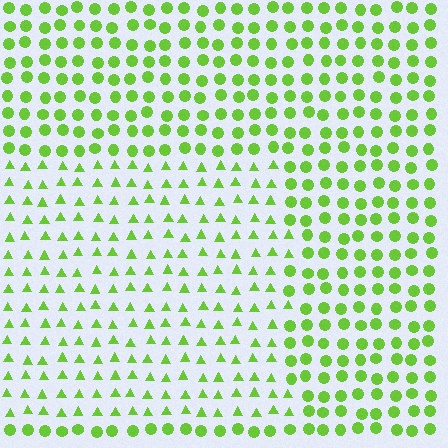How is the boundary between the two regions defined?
The boundary is defined by a change in element shape: triangles inside vs. circles outside. All elements share the same color and spacing.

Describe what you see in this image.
The image is filled with small lime elements arranged in a uniform grid. A rectangle-shaped region contains triangles, while the surrounding area contains circles. The boundary is defined purely by the change in element shape.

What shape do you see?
I see a rectangle.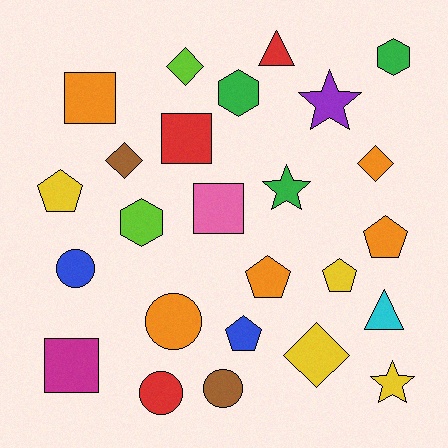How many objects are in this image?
There are 25 objects.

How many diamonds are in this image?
There are 4 diamonds.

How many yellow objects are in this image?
There are 4 yellow objects.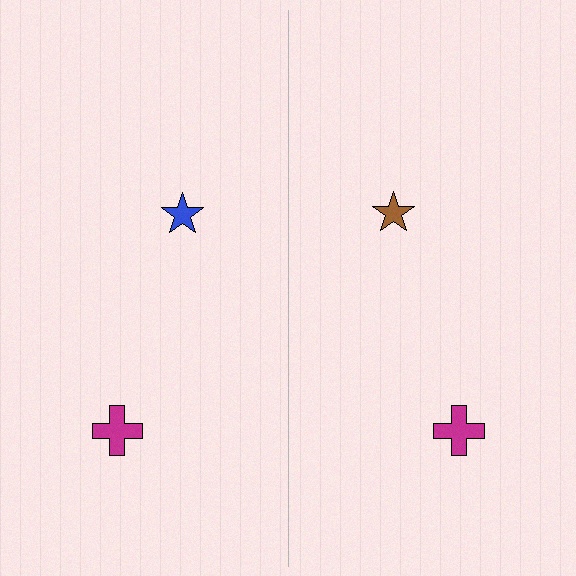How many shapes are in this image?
There are 4 shapes in this image.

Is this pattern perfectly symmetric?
No, the pattern is not perfectly symmetric. The brown star on the right side breaks the symmetry — its mirror counterpart is blue.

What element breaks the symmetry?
The brown star on the right side breaks the symmetry — its mirror counterpart is blue.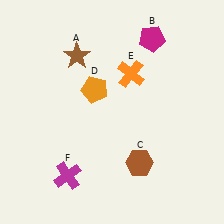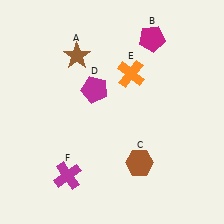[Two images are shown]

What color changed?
The pentagon (D) changed from orange in Image 1 to magenta in Image 2.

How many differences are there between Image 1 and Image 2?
There is 1 difference between the two images.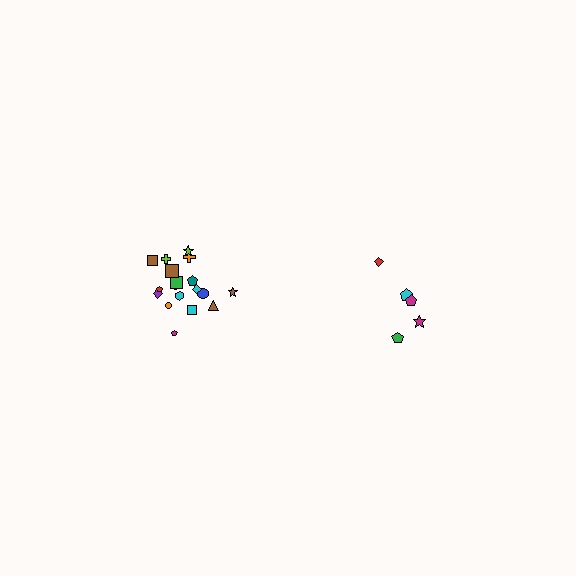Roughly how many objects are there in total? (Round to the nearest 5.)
Roughly 25 objects in total.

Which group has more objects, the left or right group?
The left group.